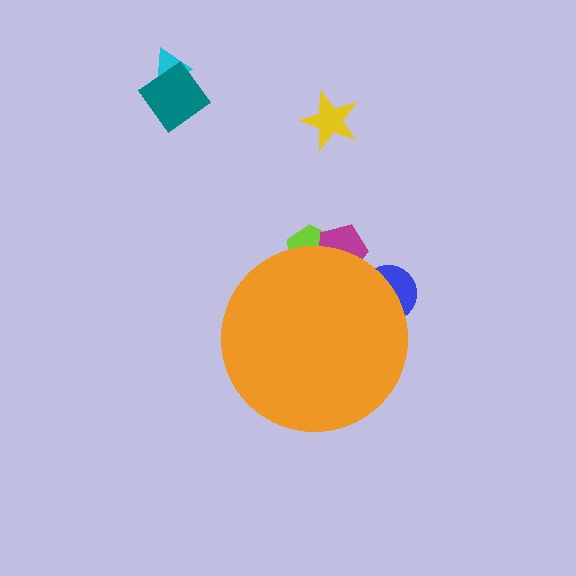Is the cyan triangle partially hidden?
No, the cyan triangle is fully visible.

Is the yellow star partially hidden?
No, the yellow star is fully visible.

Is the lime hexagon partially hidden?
Yes, the lime hexagon is partially hidden behind the orange circle.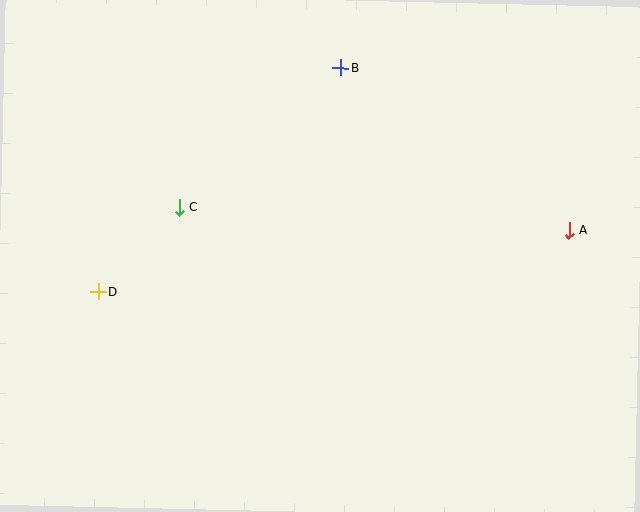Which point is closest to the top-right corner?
Point A is closest to the top-right corner.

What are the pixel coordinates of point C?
Point C is at (179, 207).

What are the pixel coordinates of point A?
Point A is at (569, 230).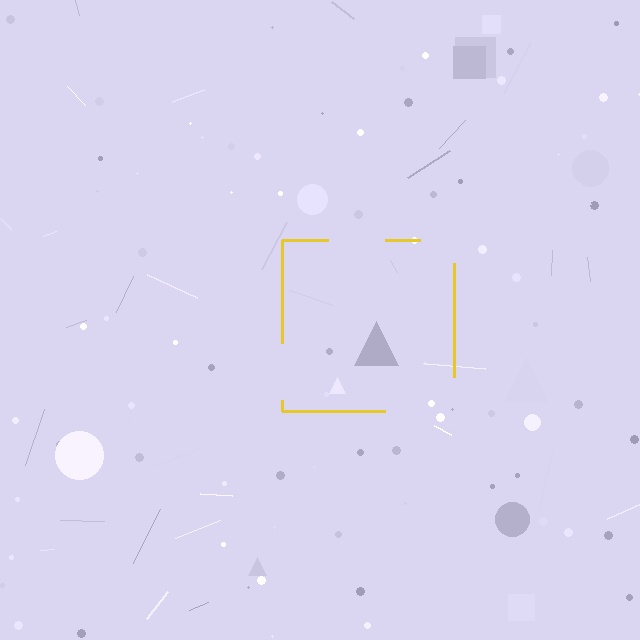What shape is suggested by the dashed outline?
The dashed outline suggests a square.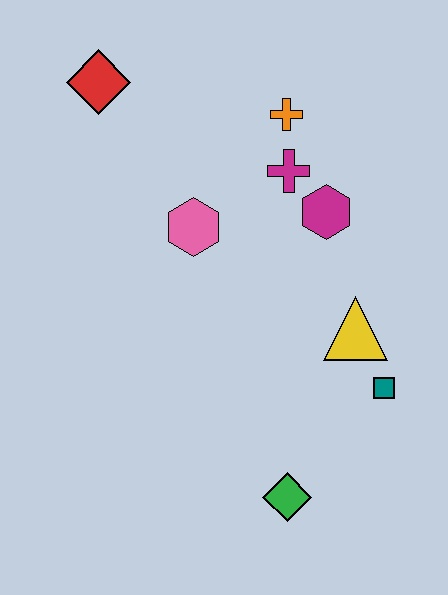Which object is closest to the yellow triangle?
The teal square is closest to the yellow triangle.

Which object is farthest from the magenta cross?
The green diamond is farthest from the magenta cross.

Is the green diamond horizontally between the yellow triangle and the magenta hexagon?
No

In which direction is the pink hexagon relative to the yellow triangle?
The pink hexagon is to the left of the yellow triangle.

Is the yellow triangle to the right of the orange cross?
Yes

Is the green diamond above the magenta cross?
No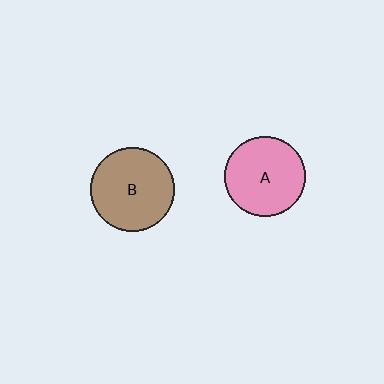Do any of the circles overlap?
No, none of the circles overlap.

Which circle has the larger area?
Circle B (brown).